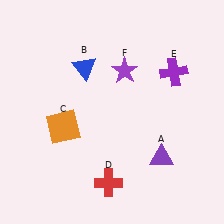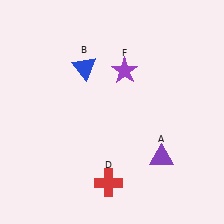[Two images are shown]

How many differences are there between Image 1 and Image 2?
There are 2 differences between the two images.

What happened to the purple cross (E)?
The purple cross (E) was removed in Image 2. It was in the top-right area of Image 1.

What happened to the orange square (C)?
The orange square (C) was removed in Image 2. It was in the bottom-left area of Image 1.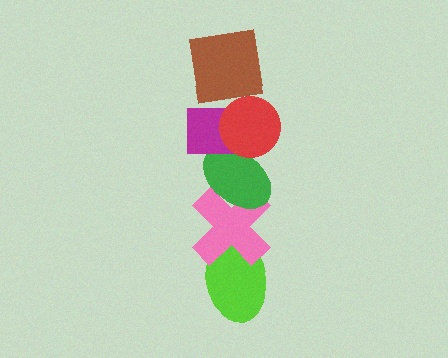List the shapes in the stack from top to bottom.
From top to bottom: the brown square, the red circle, the magenta rectangle, the green ellipse, the pink cross, the lime ellipse.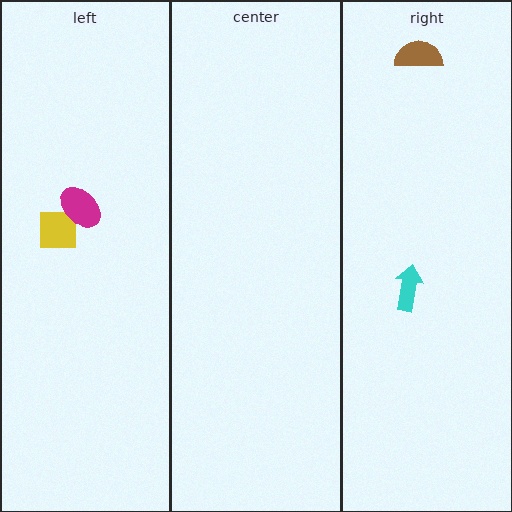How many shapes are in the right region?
2.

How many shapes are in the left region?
2.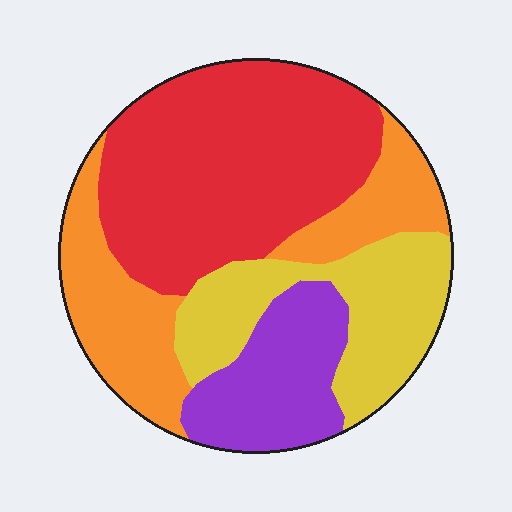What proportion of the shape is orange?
Orange covers about 25% of the shape.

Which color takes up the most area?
Red, at roughly 40%.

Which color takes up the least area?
Purple, at roughly 15%.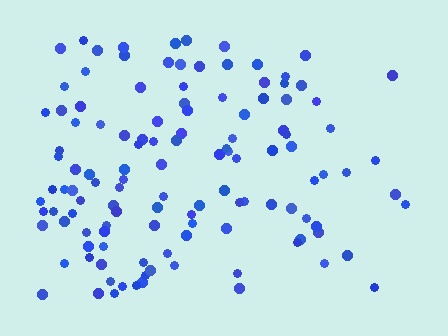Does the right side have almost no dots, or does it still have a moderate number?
Still a moderate number, just noticeably fewer than the left.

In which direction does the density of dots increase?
From right to left, with the left side densest.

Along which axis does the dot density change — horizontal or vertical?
Horizontal.